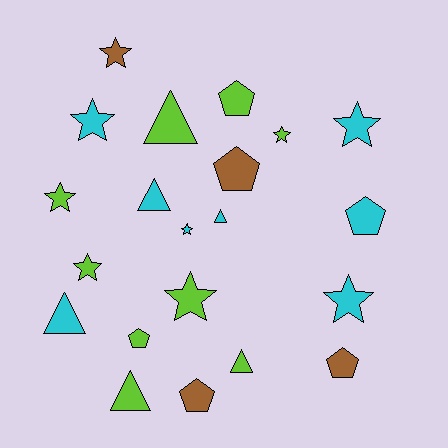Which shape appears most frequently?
Star, with 9 objects.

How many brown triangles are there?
There are no brown triangles.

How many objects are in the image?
There are 21 objects.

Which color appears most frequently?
Lime, with 9 objects.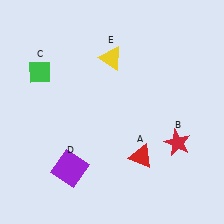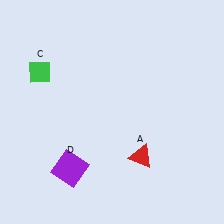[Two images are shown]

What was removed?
The red star (B), the yellow triangle (E) were removed in Image 2.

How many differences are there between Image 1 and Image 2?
There are 2 differences between the two images.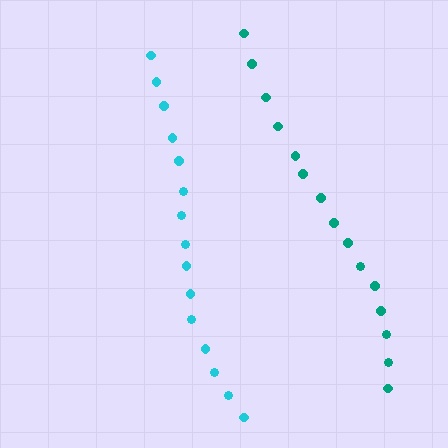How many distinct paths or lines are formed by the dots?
There are 2 distinct paths.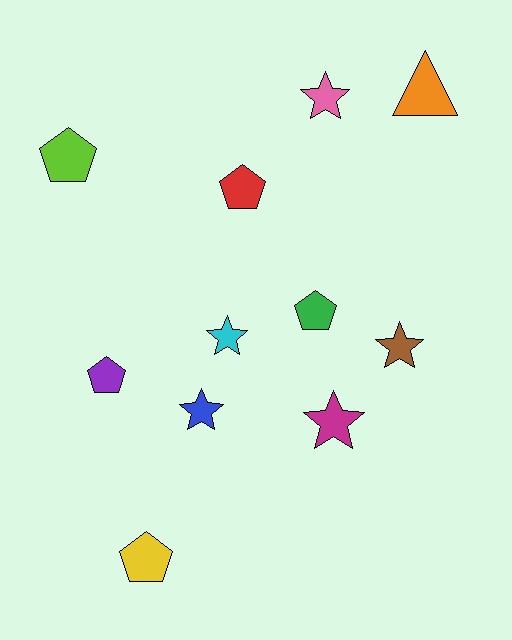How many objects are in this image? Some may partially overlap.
There are 11 objects.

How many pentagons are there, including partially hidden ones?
There are 5 pentagons.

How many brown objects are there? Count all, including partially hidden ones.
There is 1 brown object.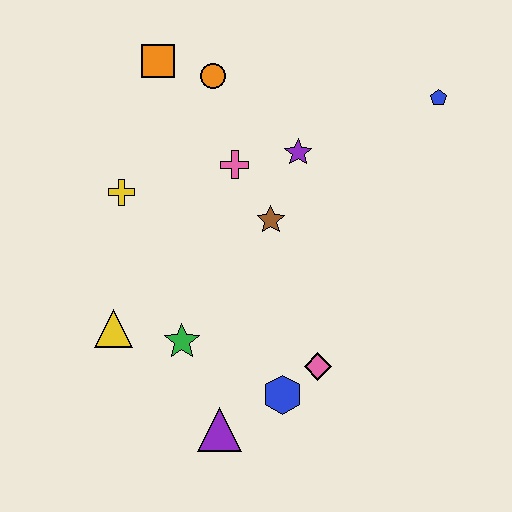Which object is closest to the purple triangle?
The blue hexagon is closest to the purple triangle.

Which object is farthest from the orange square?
The purple triangle is farthest from the orange square.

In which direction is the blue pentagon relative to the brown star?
The blue pentagon is to the right of the brown star.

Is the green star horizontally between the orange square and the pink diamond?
Yes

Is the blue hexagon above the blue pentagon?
No